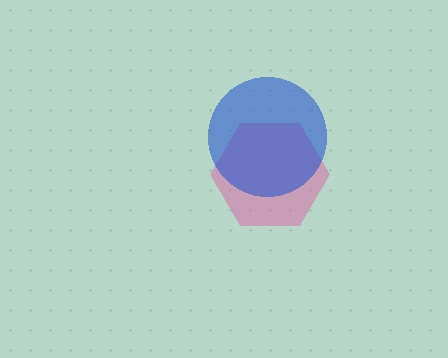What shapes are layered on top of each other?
The layered shapes are: a pink hexagon, a blue circle.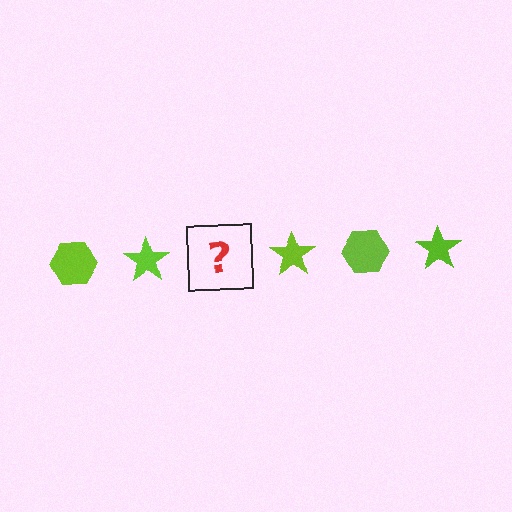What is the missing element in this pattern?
The missing element is a lime hexagon.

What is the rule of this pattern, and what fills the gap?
The rule is that the pattern cycles through hexagon, star shapes in lime. The gap should be filled with a lime hexagon.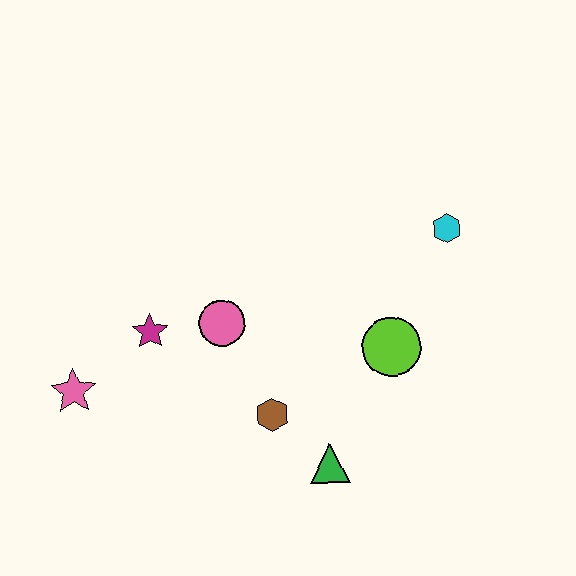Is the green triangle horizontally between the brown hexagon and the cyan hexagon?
Yes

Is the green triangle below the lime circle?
Yes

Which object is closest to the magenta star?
The pink circle is closest to the magenta star.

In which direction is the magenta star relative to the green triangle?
The magenta star is to the left of the green triangle.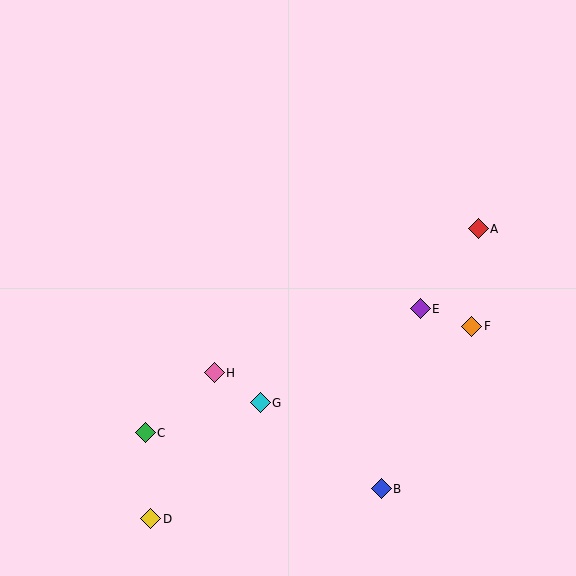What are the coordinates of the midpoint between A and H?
The midpoint between A and H is at (346, 301).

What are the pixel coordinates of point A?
Point A is at (478, 229).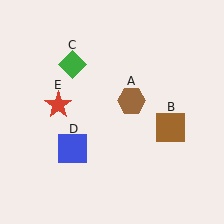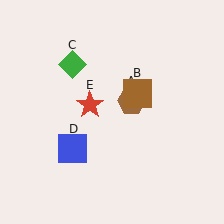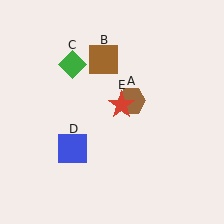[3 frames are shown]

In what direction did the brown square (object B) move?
The brown square (object B) moved up and to the left.